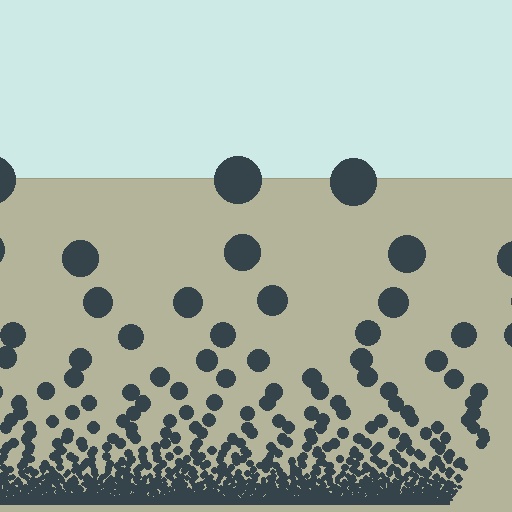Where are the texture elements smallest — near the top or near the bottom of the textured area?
Near the bottom.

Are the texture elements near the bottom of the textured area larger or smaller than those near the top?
Smaller. The gradient is inverted — elements near the bottom are smaller and denser.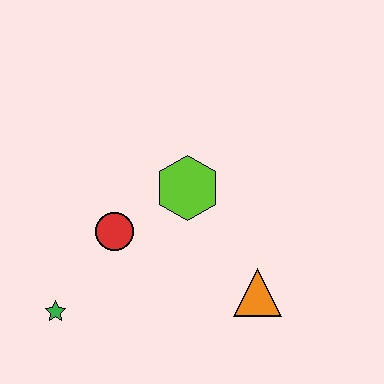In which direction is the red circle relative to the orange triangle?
The red circle is to the left of the orange triangle.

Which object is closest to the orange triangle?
The lime hexagon is closest to the orange triangle.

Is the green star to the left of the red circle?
Yes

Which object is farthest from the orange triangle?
The green star is farthest from the orange triangle.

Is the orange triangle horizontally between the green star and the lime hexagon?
No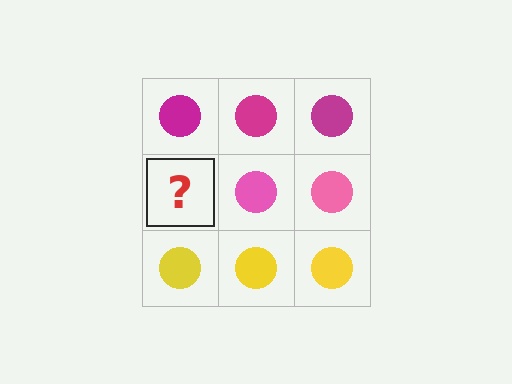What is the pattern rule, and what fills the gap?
The rule is that each row has a consistent color. The gap should be filled with a pink circle.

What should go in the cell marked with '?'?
The missing cell should contain a pink circle.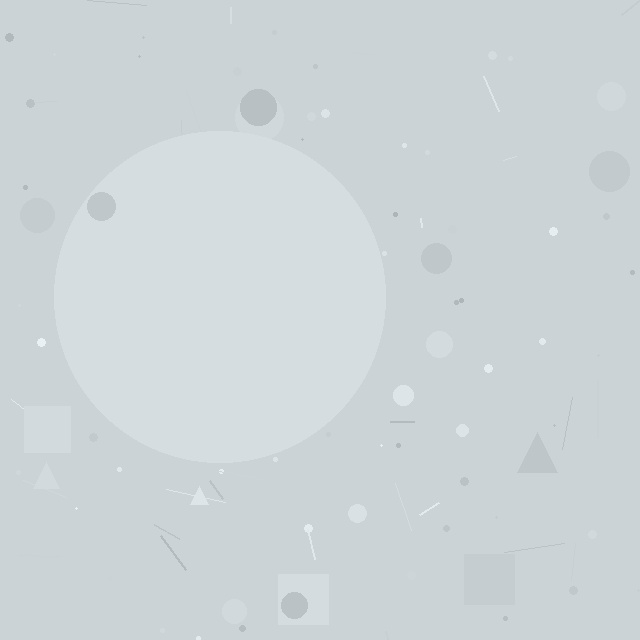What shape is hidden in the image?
A circle is hidden in the image.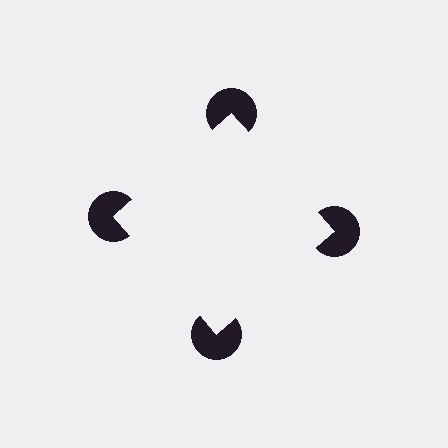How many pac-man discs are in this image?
There are 4 — one at each vertex of the illusory square.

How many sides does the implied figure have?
4 sides.